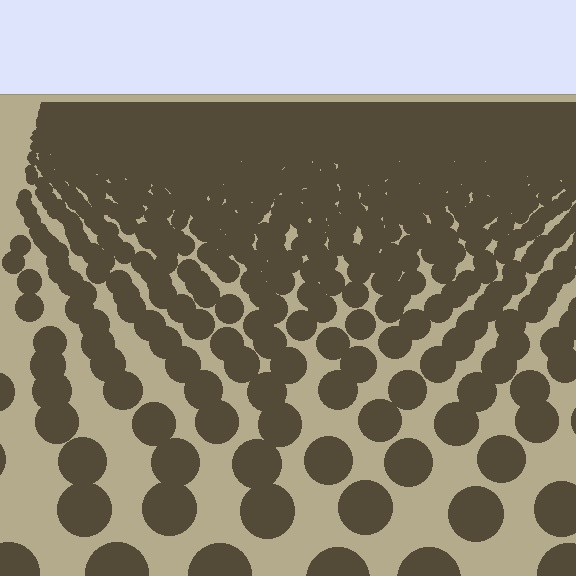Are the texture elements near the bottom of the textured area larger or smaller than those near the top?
Larger. Near the bottom, elements are closer to the viewer and appear at a bigger on-screen size.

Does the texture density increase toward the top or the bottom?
Density increases toward the top.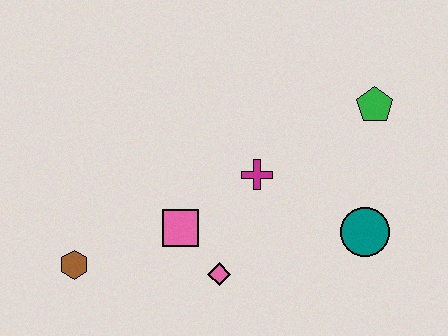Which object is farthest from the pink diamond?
The green pentagon is farthest from the pink diamond.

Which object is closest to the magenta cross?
The pink square is closest to the magenta cross.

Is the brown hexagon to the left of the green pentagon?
Yes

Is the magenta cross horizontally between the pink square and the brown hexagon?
No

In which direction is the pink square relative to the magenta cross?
The pink square is to the left of the magenta cross.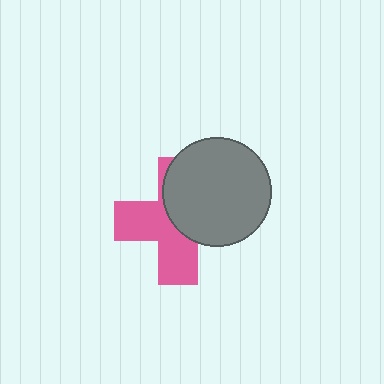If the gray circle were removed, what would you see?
You would see the complete pink cross.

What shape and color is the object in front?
The object in front is a gray circle.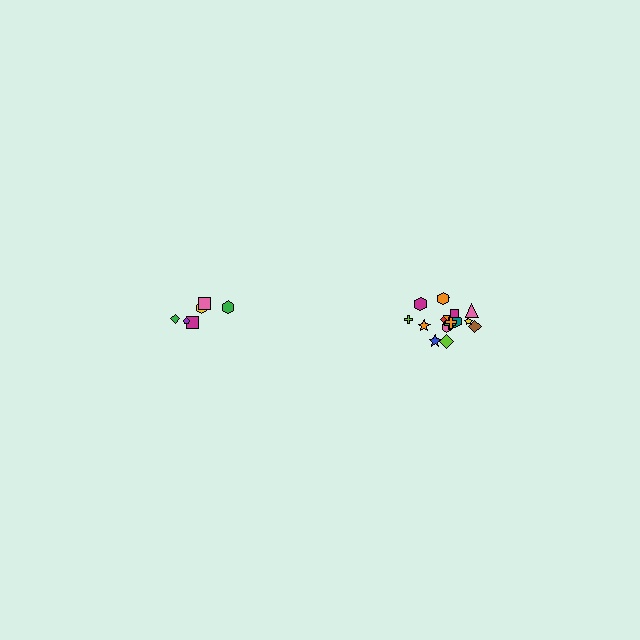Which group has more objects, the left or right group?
The right group.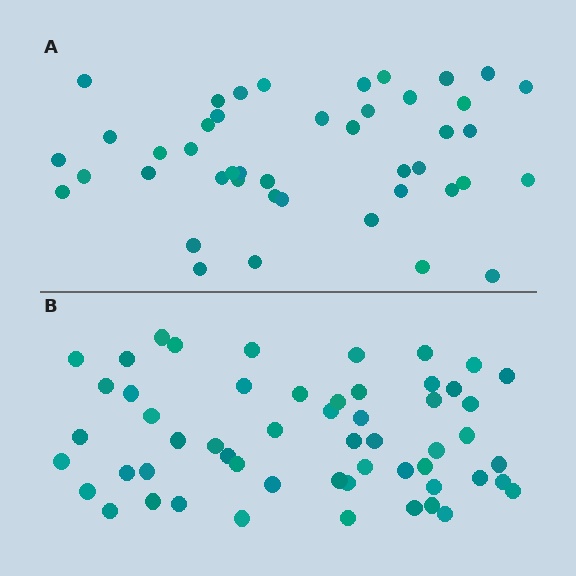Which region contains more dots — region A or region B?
Region B (the bottom region) has more dots.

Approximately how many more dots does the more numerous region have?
Region B has roughly 12 or so more dots than region A.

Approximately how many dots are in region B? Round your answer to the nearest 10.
About 60 dots. (The exact count is 55, which rounds to 60.)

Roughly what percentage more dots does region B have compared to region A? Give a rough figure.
About 25% more.